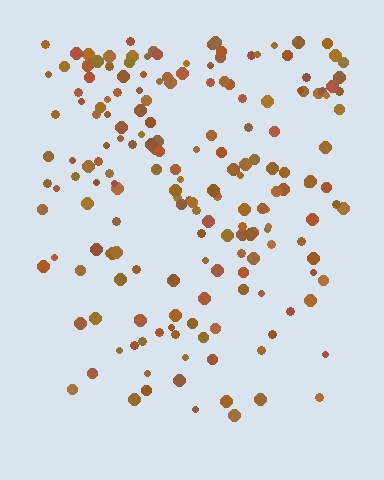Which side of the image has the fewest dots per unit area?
The bottom.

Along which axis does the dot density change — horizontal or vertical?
Vertical.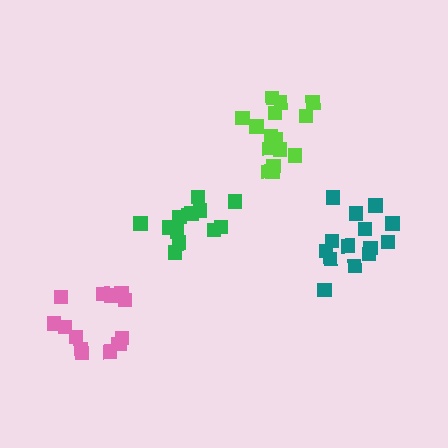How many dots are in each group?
Group 1: 13 dots, Group 2: 15 dots, Group 3: 14 dots, Group 4: 13 dots (55 total).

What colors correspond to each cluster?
The clusters are colored: green, lime, teal, pink.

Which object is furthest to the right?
The teal cluster is rightmost.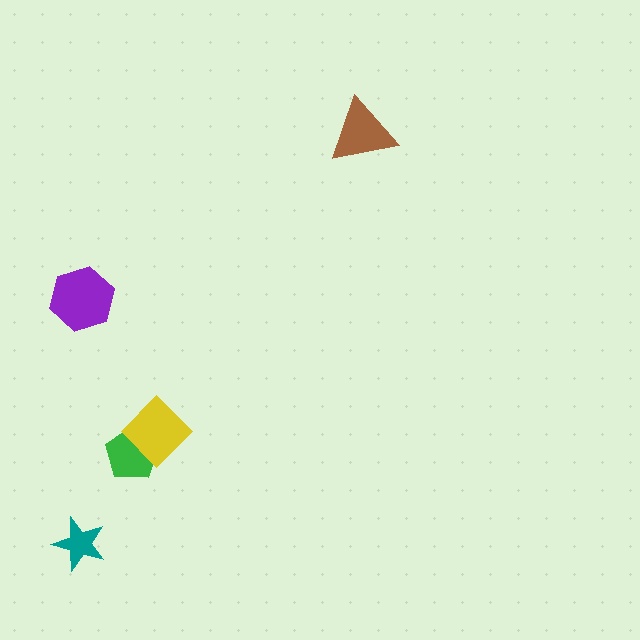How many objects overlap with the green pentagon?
1 object overlaps with the green pentagon.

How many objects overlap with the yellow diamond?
1 object overlaps with the yellow diamond.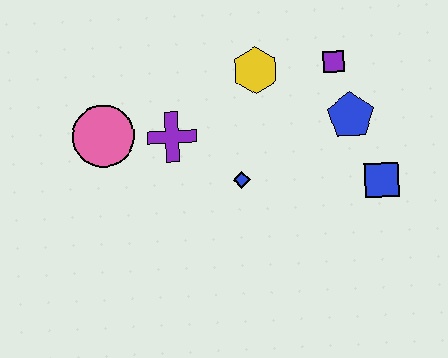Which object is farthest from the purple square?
The pink circle is farthest from the purple square.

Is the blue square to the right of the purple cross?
Yes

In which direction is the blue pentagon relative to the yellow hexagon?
The blue pentagon is to the right of the yellow hexagon.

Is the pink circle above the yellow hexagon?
No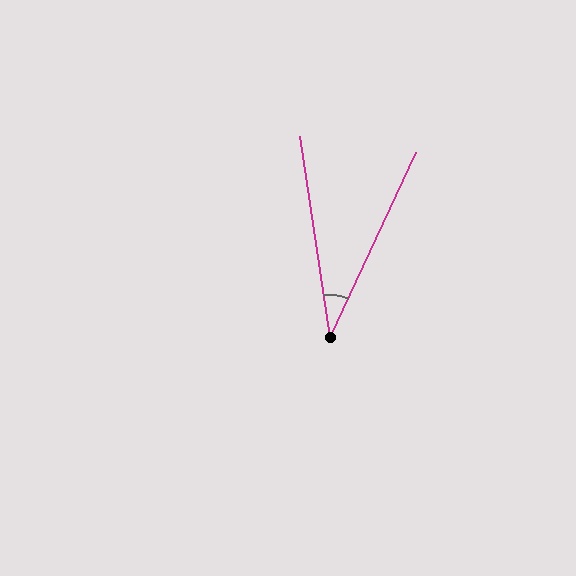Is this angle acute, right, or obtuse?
It is acute.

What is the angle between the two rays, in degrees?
Approximately 34 degrees.